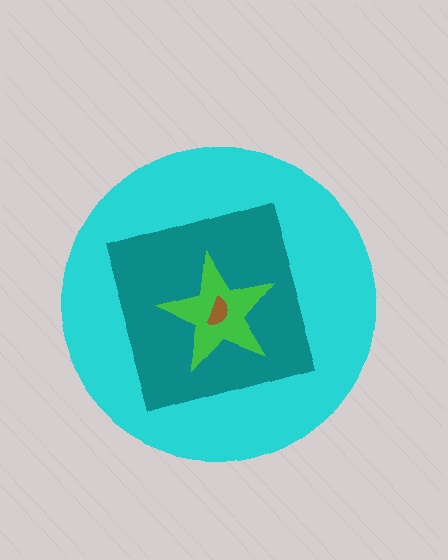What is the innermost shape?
The brown semicircle.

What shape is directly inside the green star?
The brown semicircle.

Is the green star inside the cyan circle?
Yes.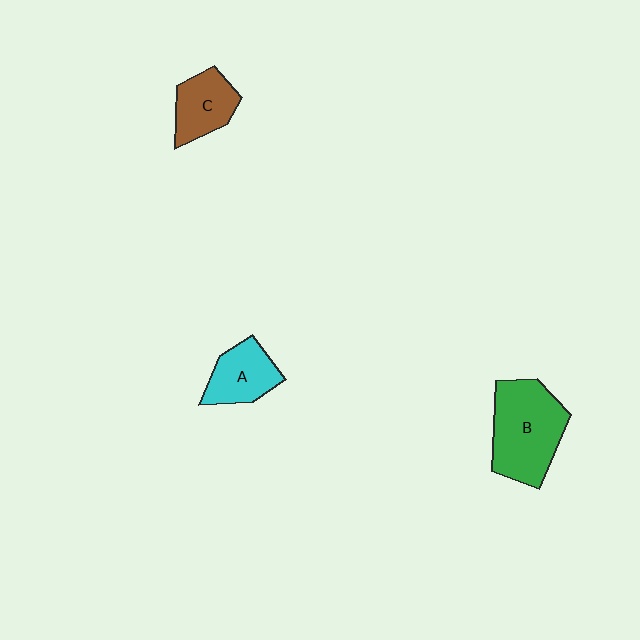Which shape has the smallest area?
Shape C (brown).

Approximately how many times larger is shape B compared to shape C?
Approximately 1.8 times.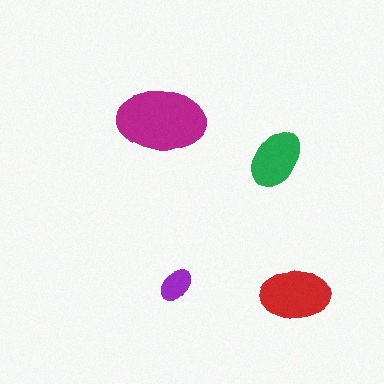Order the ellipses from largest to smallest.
the magenta one, the red one, the green one, the purple one.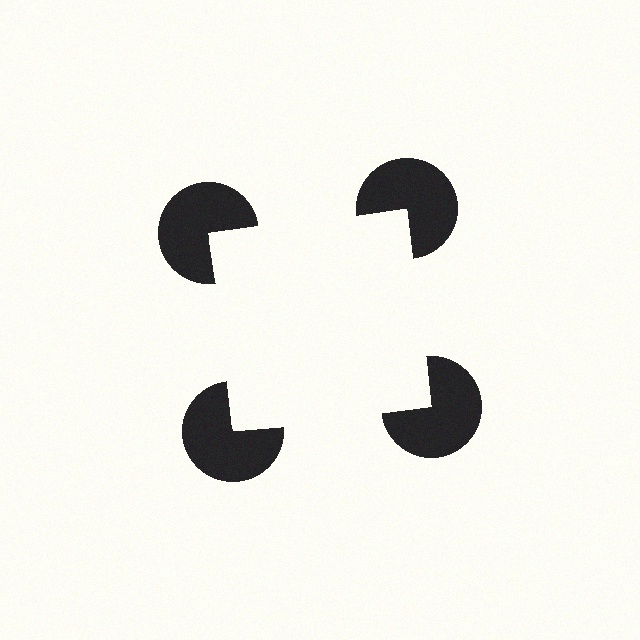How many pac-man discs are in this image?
There are 4 — one at each vertex of the illusory square.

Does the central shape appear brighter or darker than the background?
It typically appears slightly brighter than the background, even though no actual brightness change is drawn.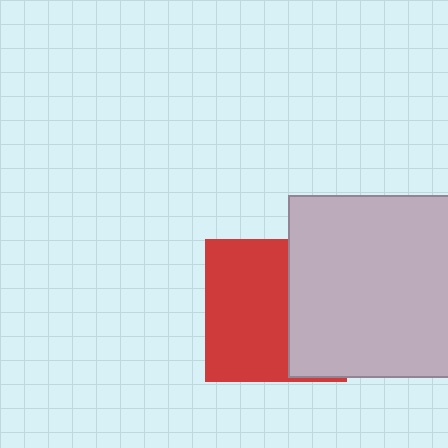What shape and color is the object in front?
The object in front is a light gray square.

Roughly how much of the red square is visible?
About half of it is visible (roughly 59%).